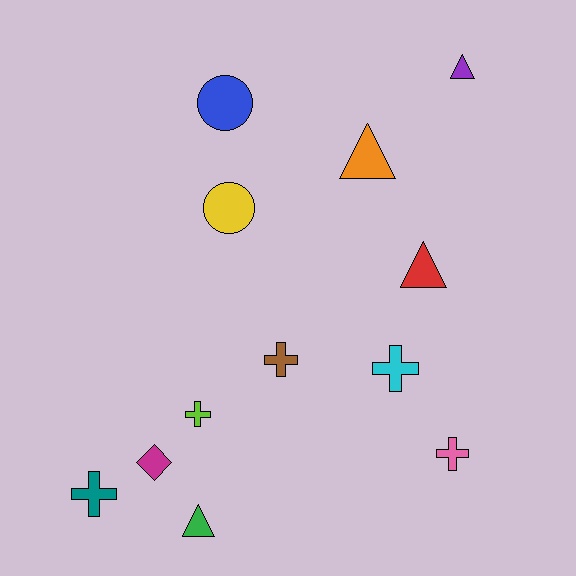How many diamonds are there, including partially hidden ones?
There is 1 diamond.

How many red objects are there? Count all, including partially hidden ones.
There is 1 red object.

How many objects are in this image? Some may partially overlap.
There are 12 objects.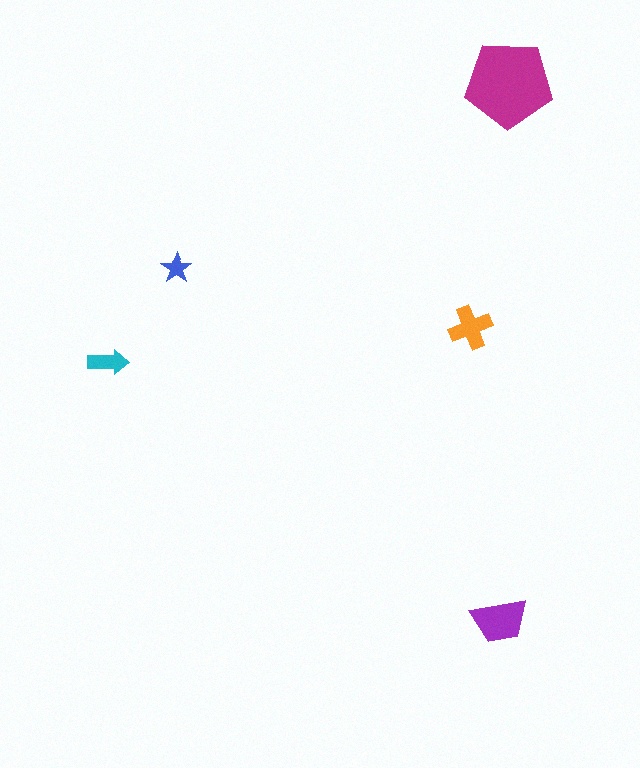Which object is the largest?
The magenta pentagon.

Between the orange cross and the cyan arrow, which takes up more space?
The orange cross.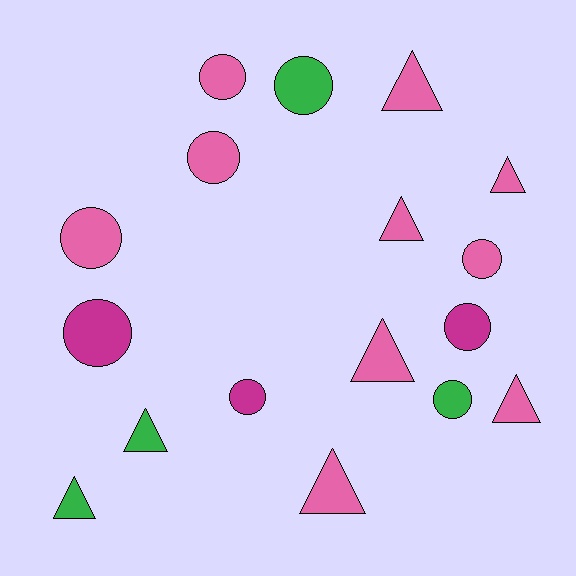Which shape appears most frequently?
Circle, with 9 objects.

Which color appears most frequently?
Pink, with 10 objects.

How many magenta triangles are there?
There are no magenta triangles.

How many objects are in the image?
There are 17 objects.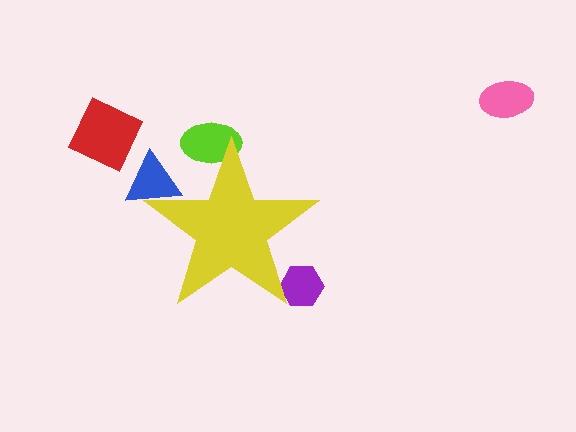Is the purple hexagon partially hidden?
Yes, the purple hexagon is partially hidden behind the yellow star.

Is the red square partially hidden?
No, the red square is fully visible.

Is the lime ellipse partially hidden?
Yes, the lime ellipse is partially hidden behind the yellow star.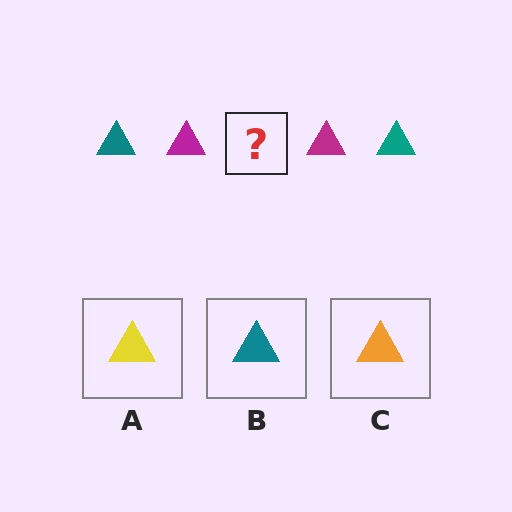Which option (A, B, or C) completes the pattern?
B.